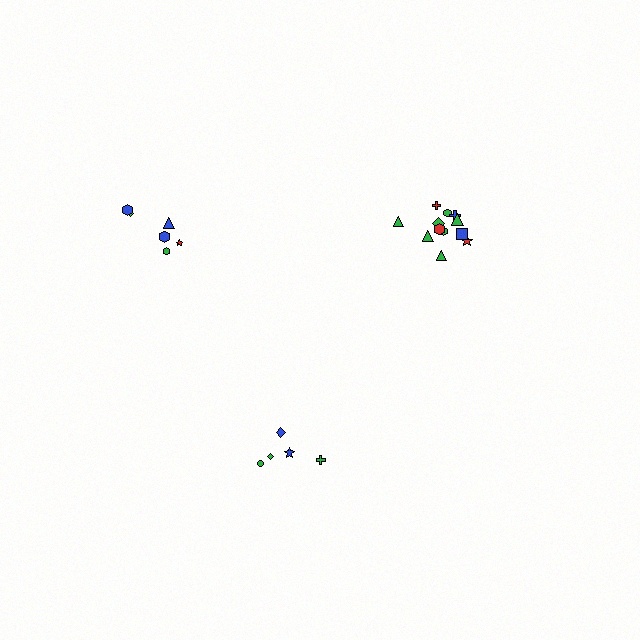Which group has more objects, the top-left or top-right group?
The top-right group.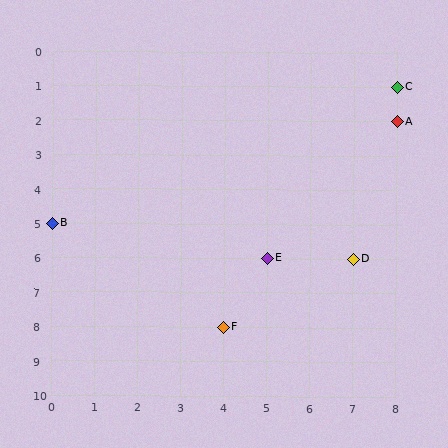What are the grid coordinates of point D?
Point D is at grid coordinates (7, 6).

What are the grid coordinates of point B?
Point B is at grid coordinates (0, 5).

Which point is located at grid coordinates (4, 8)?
Point F is at (4, 8).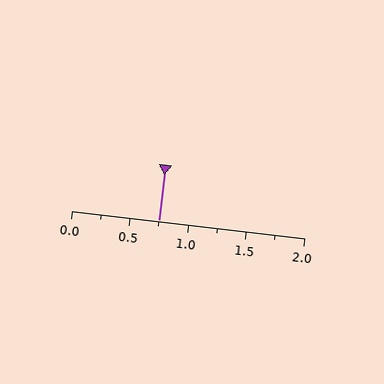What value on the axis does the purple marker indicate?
The marker indicates approximately 0.75.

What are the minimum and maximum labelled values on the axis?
The axis runs from 0.0 to 2.0.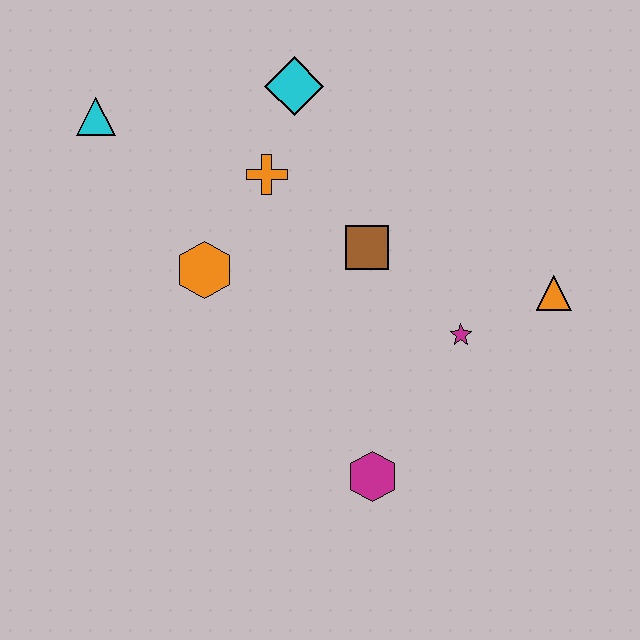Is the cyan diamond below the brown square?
No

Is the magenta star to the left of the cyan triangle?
No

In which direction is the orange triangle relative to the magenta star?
The orange triangle is to the right of the magenta star.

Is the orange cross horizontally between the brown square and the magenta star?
No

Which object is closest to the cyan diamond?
The orange cross is closest to the cyan diamond.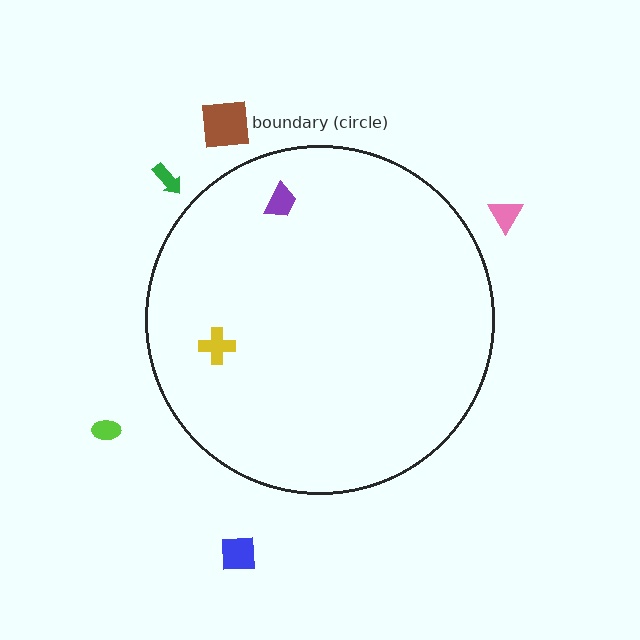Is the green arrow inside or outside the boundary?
Outside.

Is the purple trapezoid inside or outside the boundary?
Inside.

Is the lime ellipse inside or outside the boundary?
Outside.